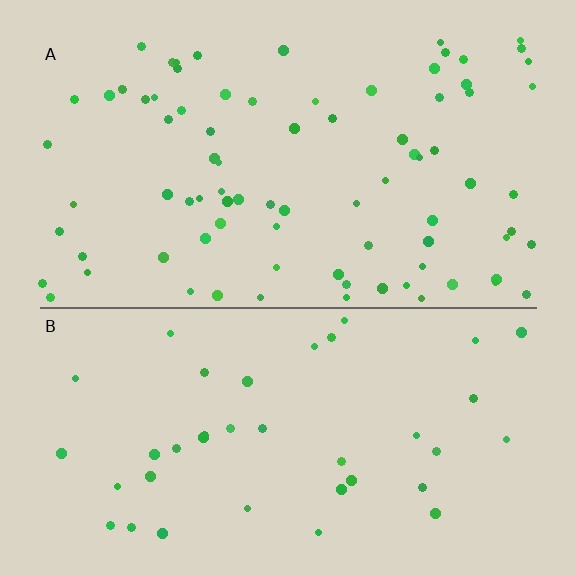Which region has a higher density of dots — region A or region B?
A (the top).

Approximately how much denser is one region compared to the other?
Approximately 2.2× — region A over region B.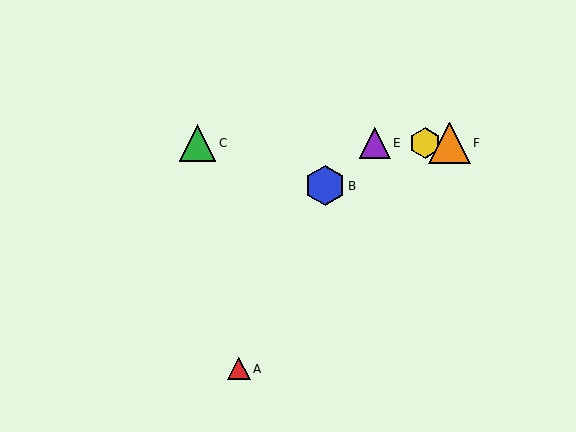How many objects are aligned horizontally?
4 objects (C, D, E, F) are aligned horizontally.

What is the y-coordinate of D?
Object D is at y≈143.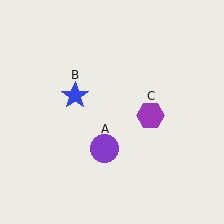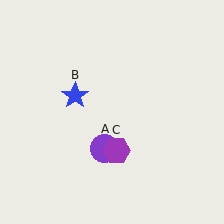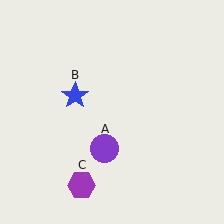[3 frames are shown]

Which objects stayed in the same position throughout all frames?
Purple circle (object A) and blue star (object B) remained stationary.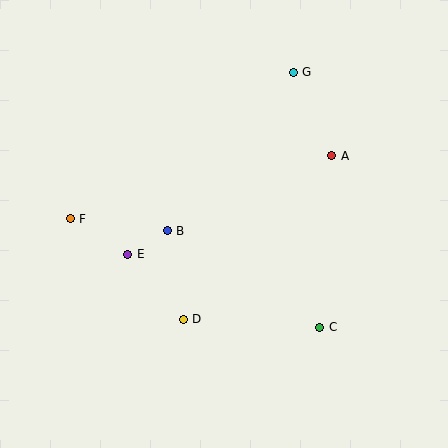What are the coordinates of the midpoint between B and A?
The midpoint between B and A is at (249, 193).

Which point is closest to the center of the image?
Point B at (167, 231) is closest to the center.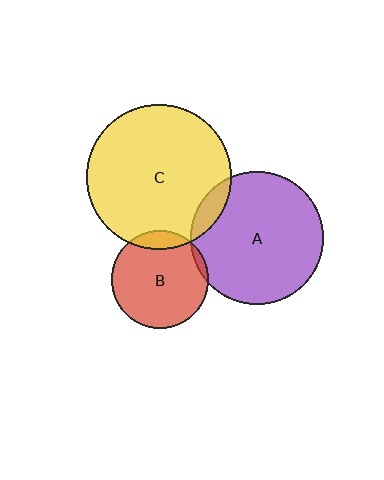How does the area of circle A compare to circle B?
Approximately 1.9 times.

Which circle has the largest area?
Circle C (yellow).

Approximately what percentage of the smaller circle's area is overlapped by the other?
Approximately 10%.